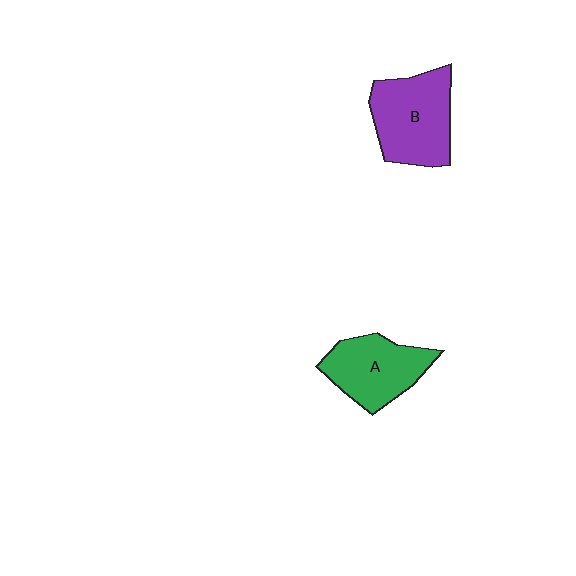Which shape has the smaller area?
Shape A (green).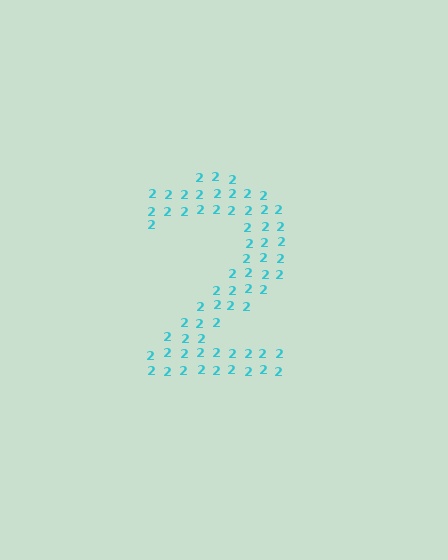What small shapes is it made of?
It is made of small digit 2's.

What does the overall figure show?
The overall figure shows the digit 2.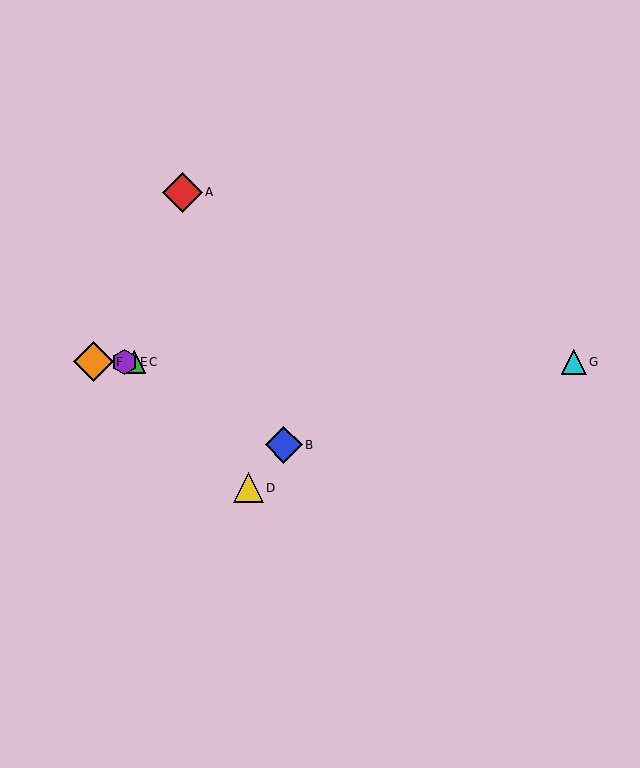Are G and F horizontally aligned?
Yes, both are at y≈362.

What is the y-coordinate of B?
Object B is at y≈445.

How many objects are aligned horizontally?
4 objects (C, E, F, G) are aligned horizontally.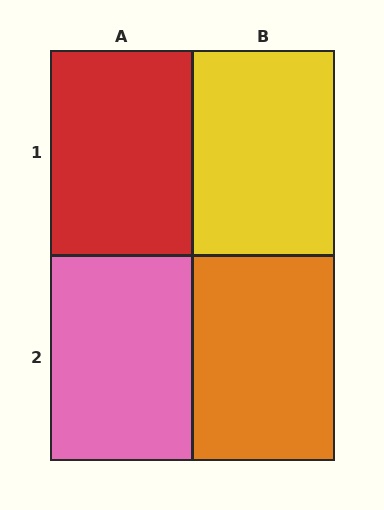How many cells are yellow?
1 cell is yellow.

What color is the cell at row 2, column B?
Orange.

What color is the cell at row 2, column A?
Pink.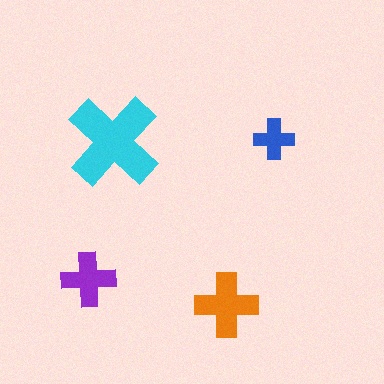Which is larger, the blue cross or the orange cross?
The orange one.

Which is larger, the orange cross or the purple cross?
The orange one.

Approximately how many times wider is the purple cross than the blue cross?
About 1.5 times wider.